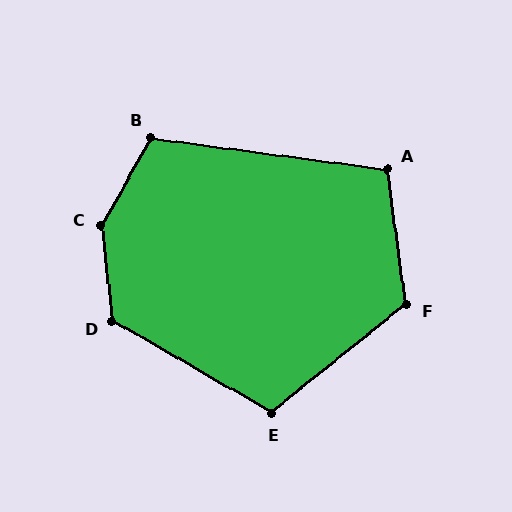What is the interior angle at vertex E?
Approximately 111 degrees (obtuse).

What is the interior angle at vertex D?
Approximately 127 degrees (obtuse).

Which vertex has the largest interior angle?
C, at approximately 144 degrees.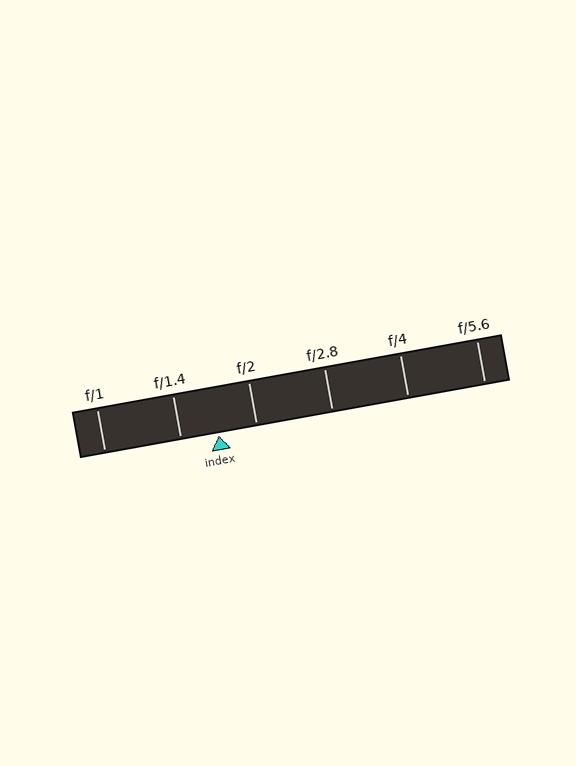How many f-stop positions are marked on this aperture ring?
There are 6 f-stop positions marked.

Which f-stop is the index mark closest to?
The index mark is closest to f/1.4.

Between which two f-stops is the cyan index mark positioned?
The index mark is between f/1.4 and f/2.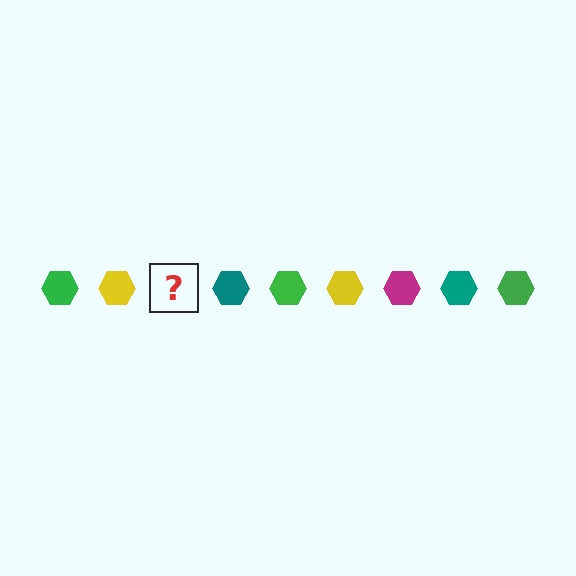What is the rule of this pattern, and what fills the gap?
The rule is that the pattern cycles through green, yellow, magenta, teal hexagons. The gap should be filled with a magenta hexagon.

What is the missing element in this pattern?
The missing element is a magenta hexagon.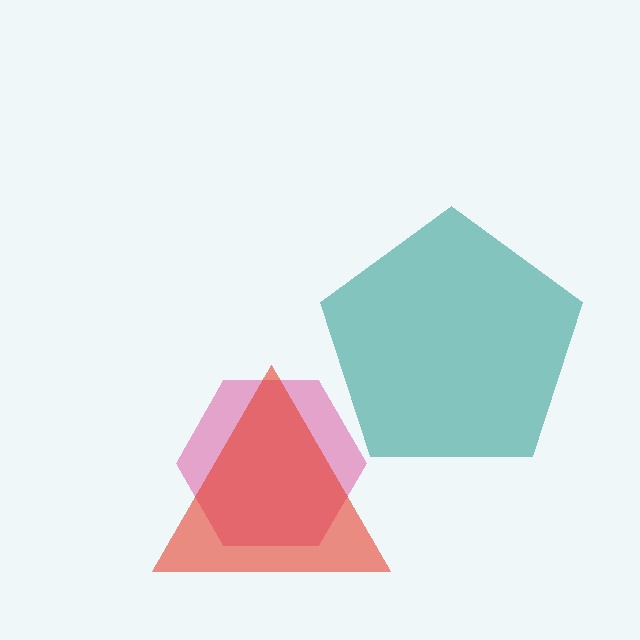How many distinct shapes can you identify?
There are 3 distinct shapes: a pink hexagon, a red triangle, a teal pentagon.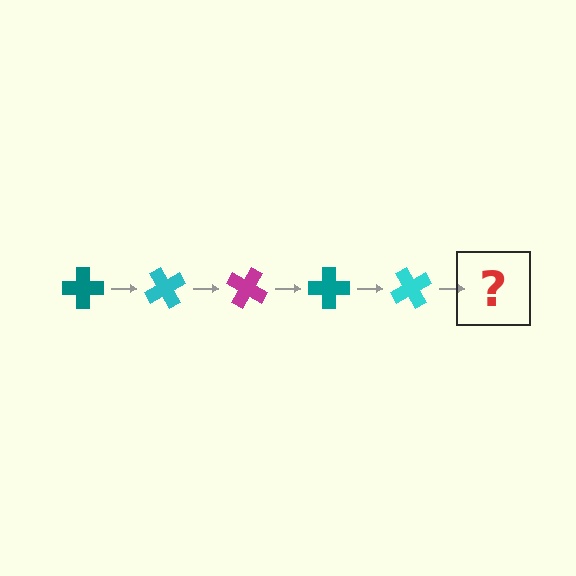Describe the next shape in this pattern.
It should be a magenta cross, rotated 300 degrees from the start.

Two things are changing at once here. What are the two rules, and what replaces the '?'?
The two rules are that it rotates 60 degrees each step and the color cycles through teal, cyan, and magenta. The '?' should be a magenta cross, rotated 300 degrees from the start.